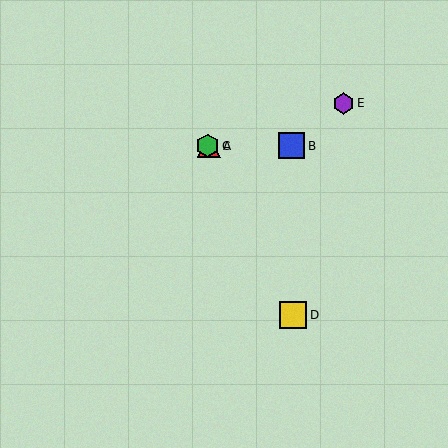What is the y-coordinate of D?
Object D is at y≈315.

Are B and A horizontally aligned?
Yes, both are at y≈146.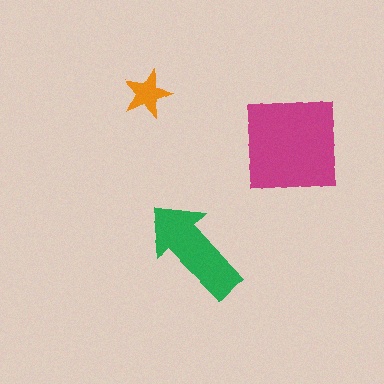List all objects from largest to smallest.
The magenta square, the green arrow, the orange star.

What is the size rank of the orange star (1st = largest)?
3rd.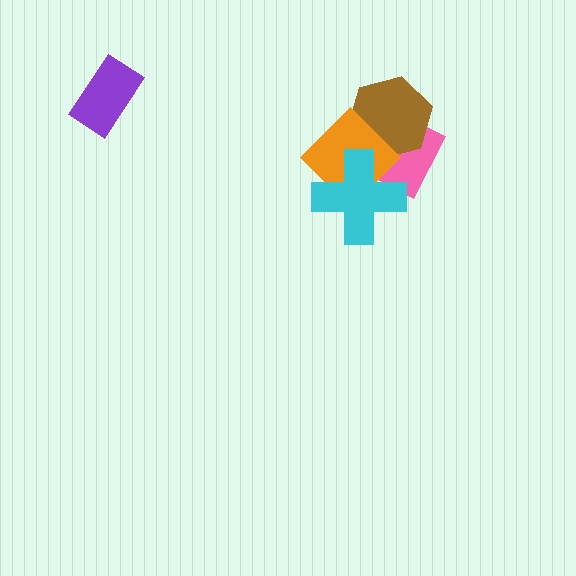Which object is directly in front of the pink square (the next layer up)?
The brown hexagon is directly in front of the pink square.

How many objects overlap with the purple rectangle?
0 objects overlap with the purple rectangle.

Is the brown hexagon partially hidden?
Yes, it is partially covered by another shape.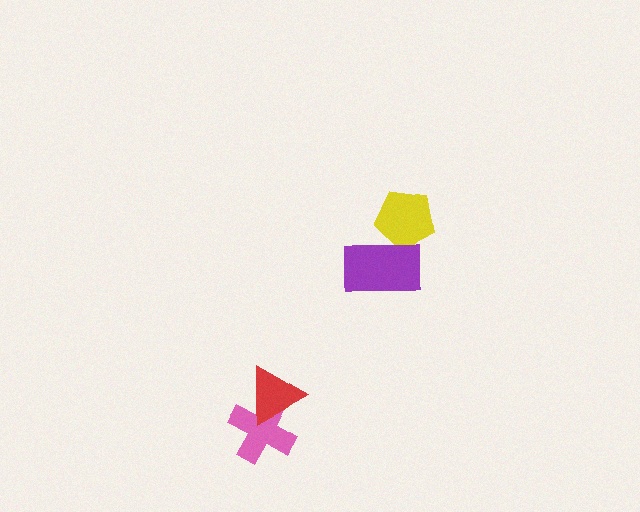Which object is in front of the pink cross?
The red triangle is in front of the pink cross.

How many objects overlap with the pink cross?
1 object overlaps with the pink cross.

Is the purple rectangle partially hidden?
No, no other shape covers it.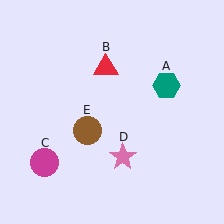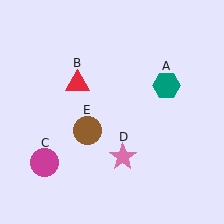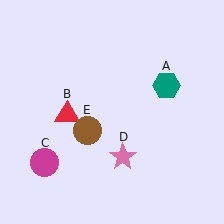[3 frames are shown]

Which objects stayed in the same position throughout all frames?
Teal hexagon (object A) and magenta circle (object C) and pink star (object D) and brown circle (object E) remained stationary.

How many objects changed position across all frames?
1 object changed position: red triangle (object B).